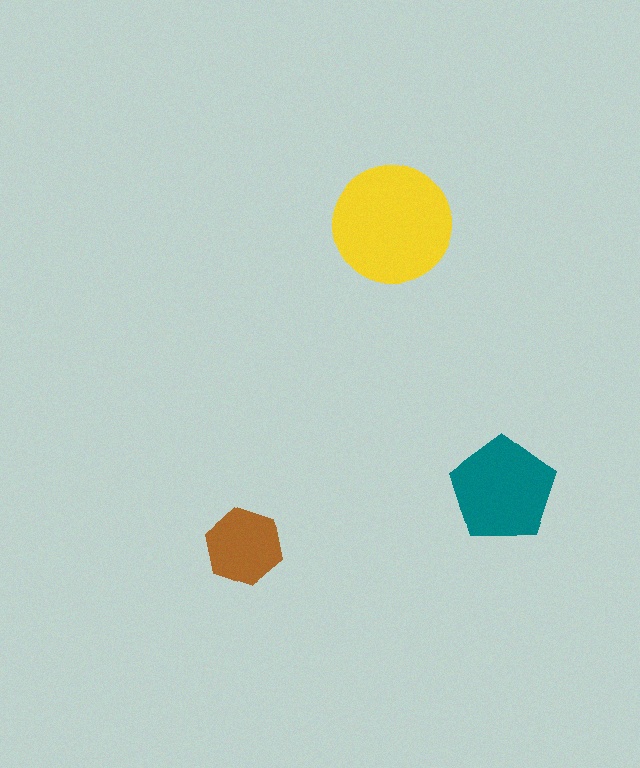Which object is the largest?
The yellow circle.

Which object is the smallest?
The brown hexagon.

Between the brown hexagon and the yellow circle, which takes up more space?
The yellow circle.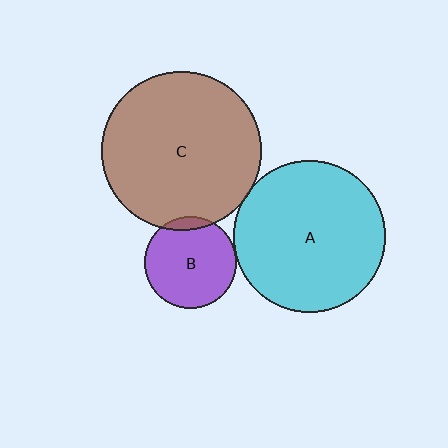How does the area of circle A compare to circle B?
Approximately 2.7 times.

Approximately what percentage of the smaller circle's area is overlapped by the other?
Approximately 5%.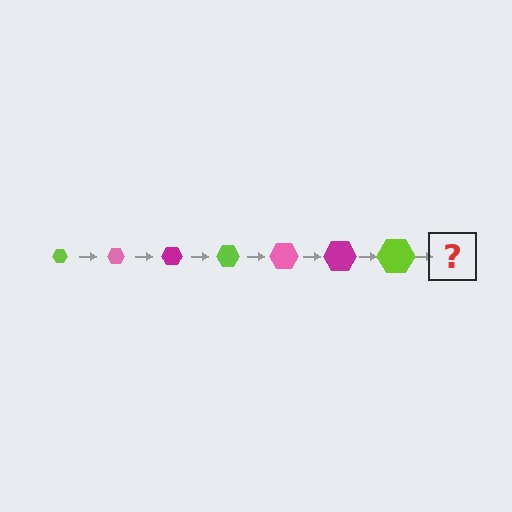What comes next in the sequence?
The next element should be a pink hexagon, larger than the previous one.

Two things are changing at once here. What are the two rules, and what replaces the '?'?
The two rules are that the hexagon grows larger each step and the color cycles through lime, pink, and magenta. The '?' should be a pink hexagon, larger than the previous one.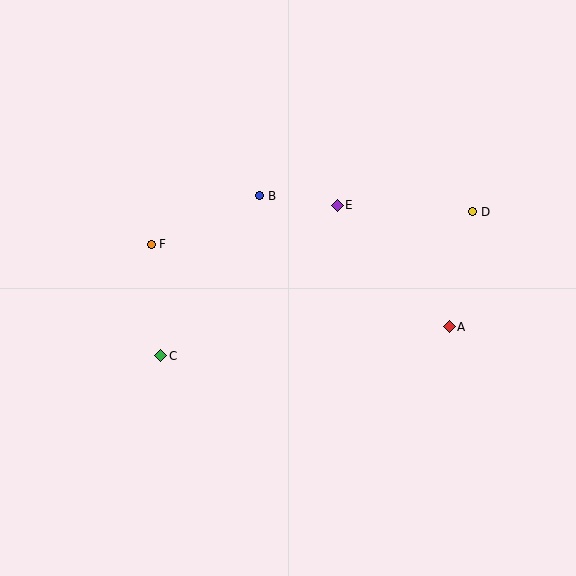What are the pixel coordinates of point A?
Point A is at (449, 327).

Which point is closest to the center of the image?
Point E at (337, 205) is closest to the center.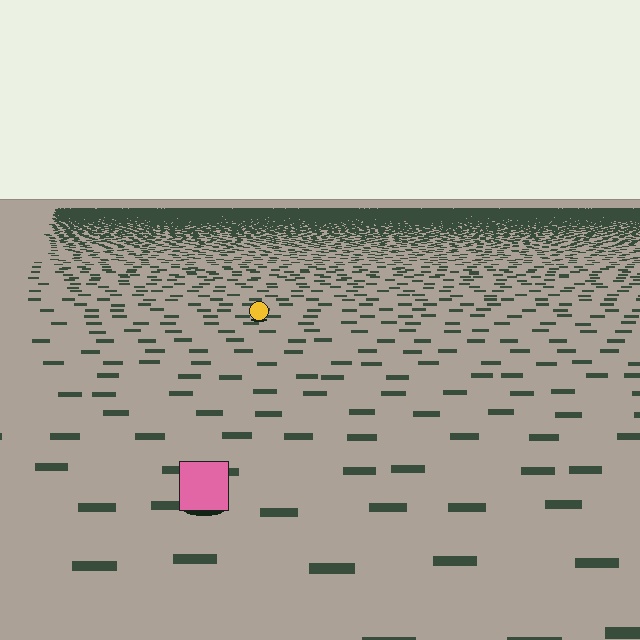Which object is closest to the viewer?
The pink square is closest. The texture marks near it are larger and more spread out.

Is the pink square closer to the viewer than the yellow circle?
Yes. The pink square is closer — you can tell from the texture gradient: the ground texture is coarser near it.